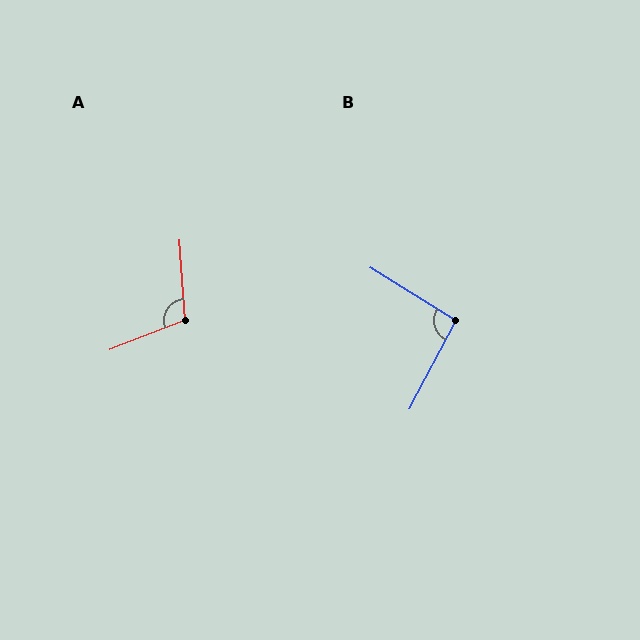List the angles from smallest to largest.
B (94°), A (107°).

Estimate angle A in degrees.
Approximately 107 degrees.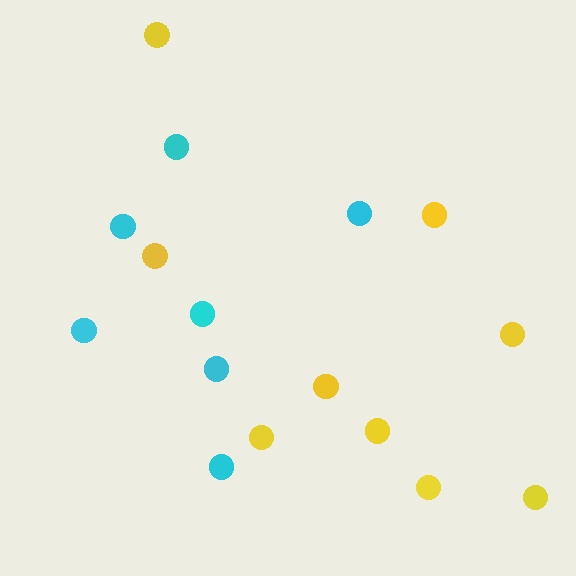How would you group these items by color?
There are 2 groups: one group of cyan circles (7) and one group of yellow circles (9).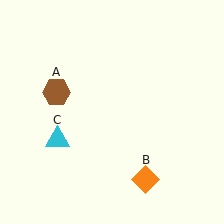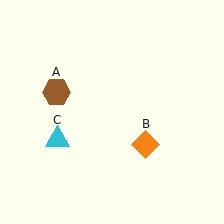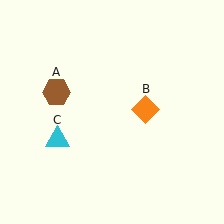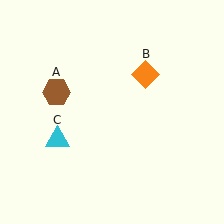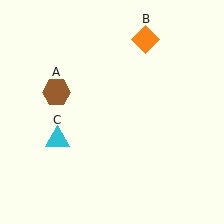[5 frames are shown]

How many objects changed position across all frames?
1 object changed position: orange diamond (object B).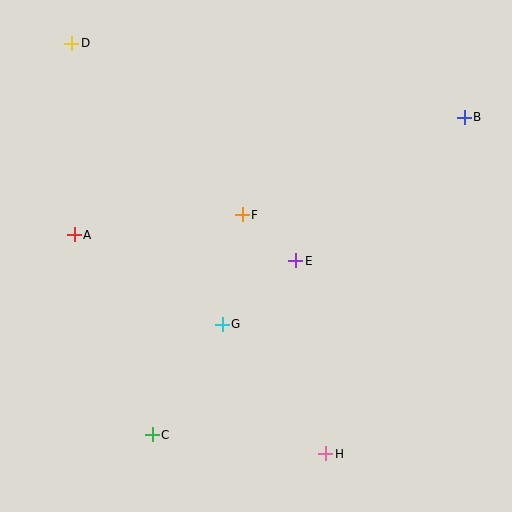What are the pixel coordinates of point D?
Point D is at (72, 44).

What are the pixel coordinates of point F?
Point F is at (242, 215).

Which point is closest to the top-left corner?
Point D is closest to the top-left corner.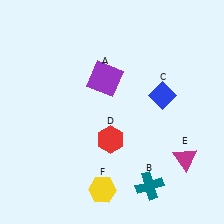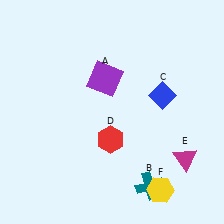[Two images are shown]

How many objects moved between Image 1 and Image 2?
1 object moved between the two images.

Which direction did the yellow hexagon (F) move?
The yellow hexagon (F) moved right.